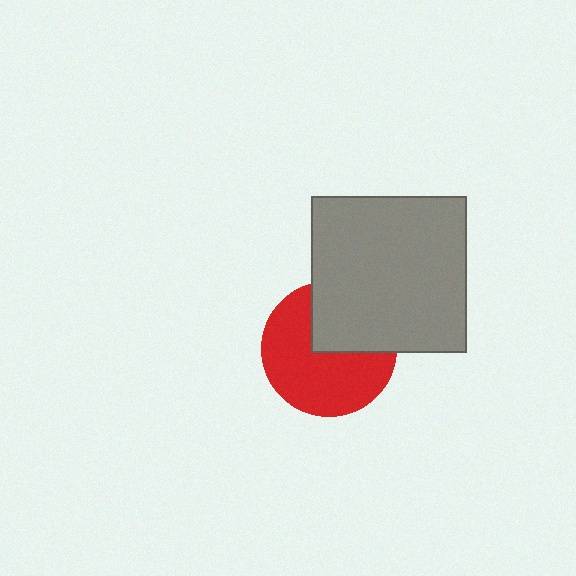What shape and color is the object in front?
The object in front is a gray square.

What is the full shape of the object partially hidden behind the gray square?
The partially hidden object is a red circle.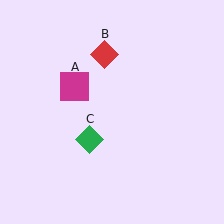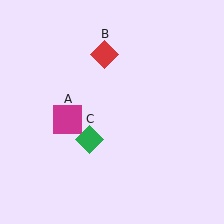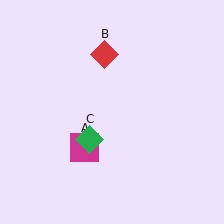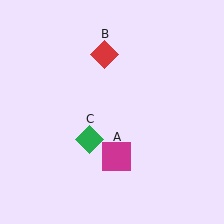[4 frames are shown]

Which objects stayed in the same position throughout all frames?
Red diamond (object B) and green diamond (object C) remained stationary.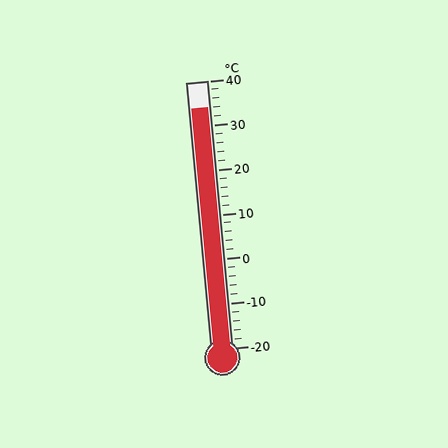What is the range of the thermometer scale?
The thermometer scale ranges from -20°C to 40°C.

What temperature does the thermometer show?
The thermometer shows approximately 34°C.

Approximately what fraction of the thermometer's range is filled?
The thermometer is filled to approximately 90% of its range.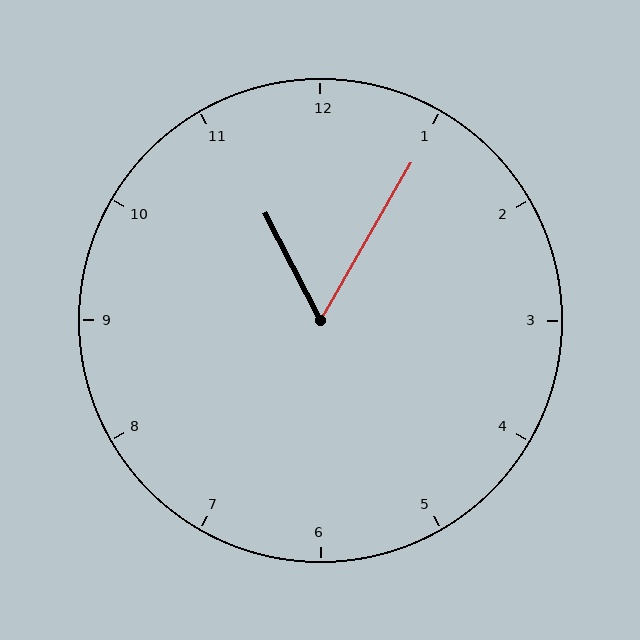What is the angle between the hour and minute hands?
Approximately 58 degrees.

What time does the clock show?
11:05.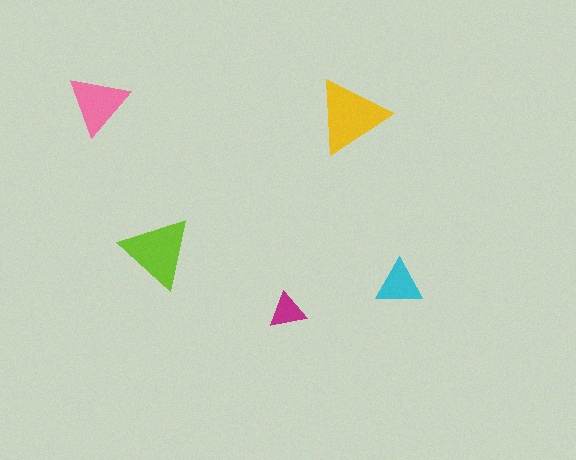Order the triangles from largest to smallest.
the yellow one, the lime one, the pink one, the cyan one, the magenta one.